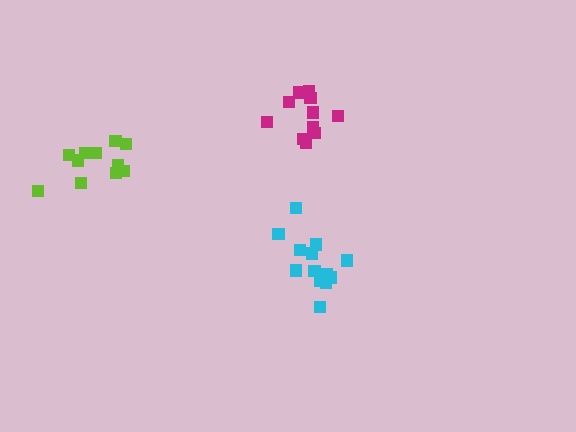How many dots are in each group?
Group 1: 13 dots, Group 2: 11 dots, Group 3: 11 dots (35 total).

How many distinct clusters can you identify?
There are 3 distinct clusters.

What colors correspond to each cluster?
The clusters are colored: cyan, magenta, lime.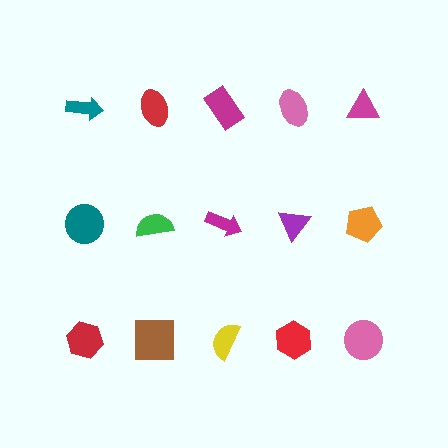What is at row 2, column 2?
A green semicircle.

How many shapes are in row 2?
5 shapes.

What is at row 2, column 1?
A teal circle.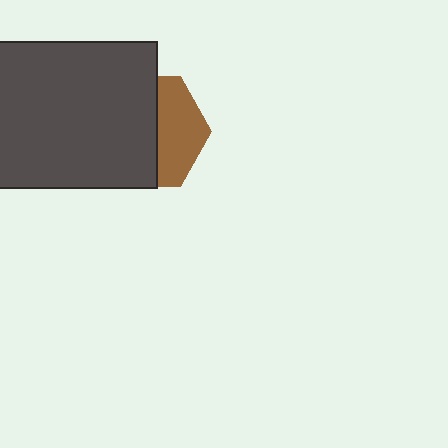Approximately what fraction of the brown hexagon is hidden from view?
Roughly 59% of the brown hexagon is hidden behind the dark gray rectangle.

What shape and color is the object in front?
The object in front is a dark gray rectangle.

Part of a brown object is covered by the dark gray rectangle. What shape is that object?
It is a hexagon.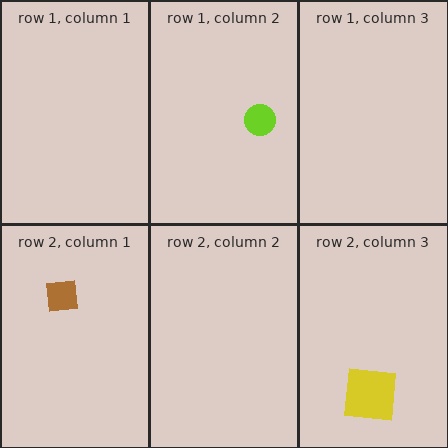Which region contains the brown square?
The row 2, column 1 region.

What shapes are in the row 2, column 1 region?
The brown square.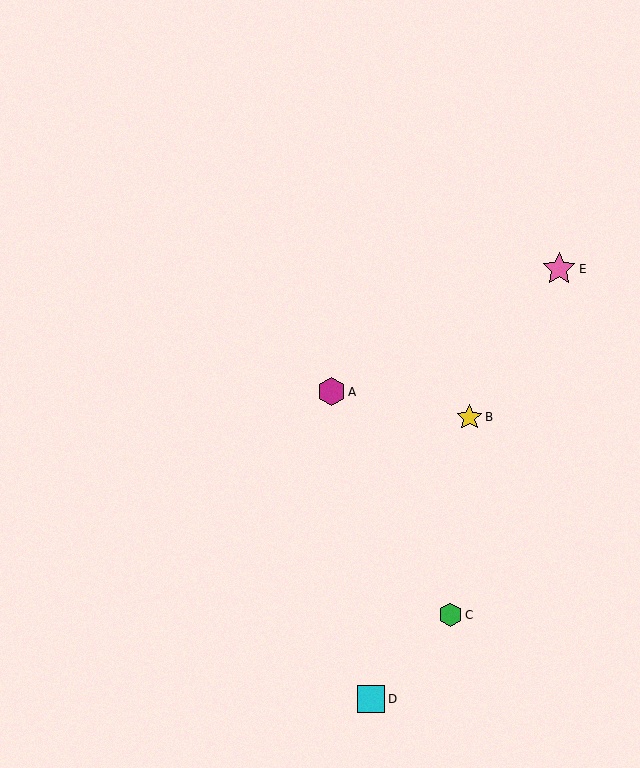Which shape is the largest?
The pink star (labeled E) is the largest.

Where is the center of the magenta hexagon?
The center of the magenta hexagon is at (332, 392).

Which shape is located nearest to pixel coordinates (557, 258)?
The pink star (labeled E) at (559, 269) is nearest to that location.